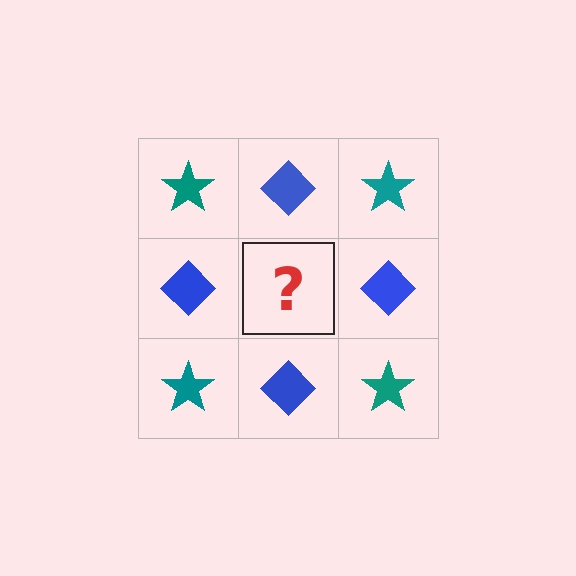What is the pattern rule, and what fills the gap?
The rule is that it alternates teal star and blue diamond in a checkerboard pattern. The gap should be filled with a teal star.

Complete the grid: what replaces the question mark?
The question mark should be replaced with a teal star.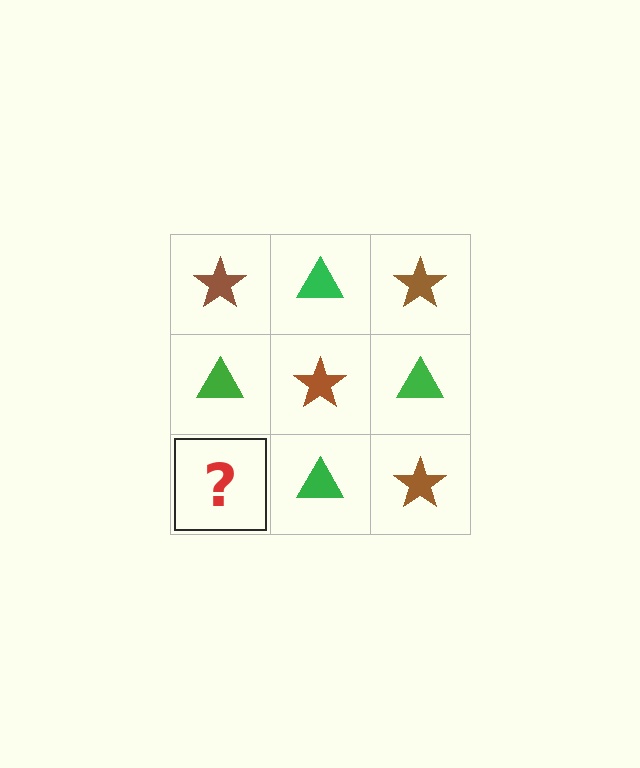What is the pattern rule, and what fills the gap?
The rule is that it alternates brown star and green triangle in a checkerboard pattern. The gap should be filled with a brown star.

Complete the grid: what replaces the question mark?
The question mark should be replaced with a brown star.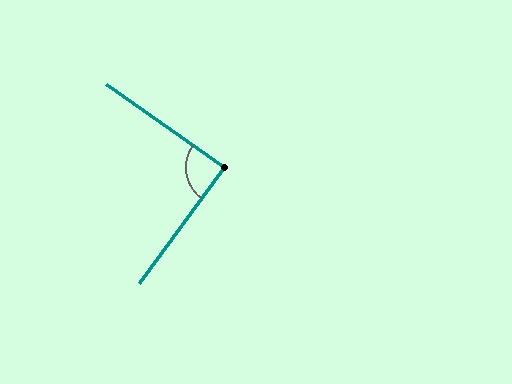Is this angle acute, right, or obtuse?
It is approximately a right angle.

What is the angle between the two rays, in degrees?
Approximately 89 degrees.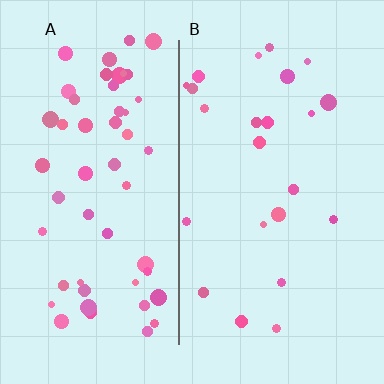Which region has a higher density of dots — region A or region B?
A (the left).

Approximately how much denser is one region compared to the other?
Approximately 2.3× — region A over region B.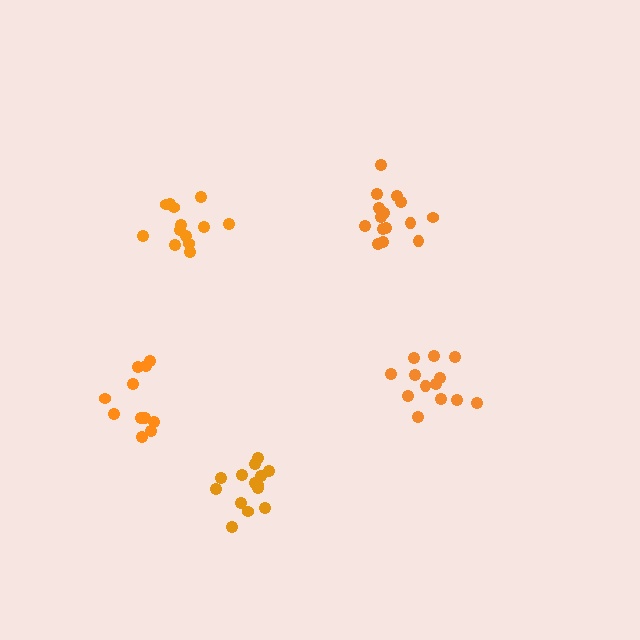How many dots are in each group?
Group 1: 15 dots, Group 2: 13 dots, Group 3: 11 dots, Group 4: 13 dots, Group 5: 14 dots (66 total).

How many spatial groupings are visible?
There are 5 spatial groupings.